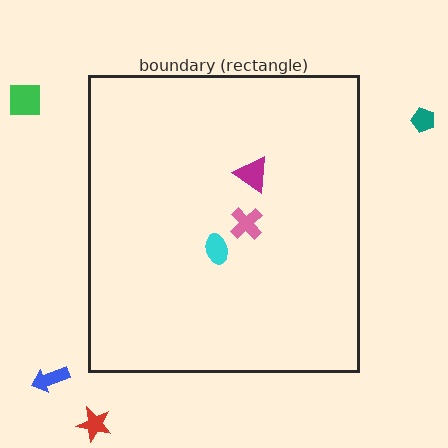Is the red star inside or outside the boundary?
Outside.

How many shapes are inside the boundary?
3 inside, 4 outside.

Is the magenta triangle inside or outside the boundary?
Inside.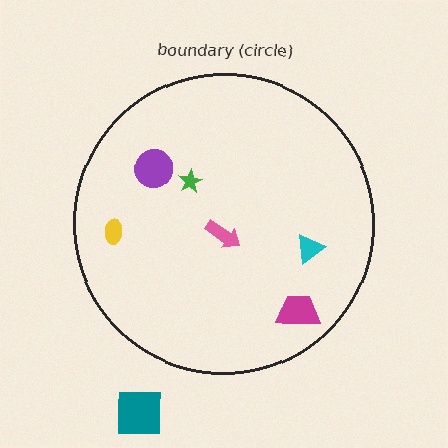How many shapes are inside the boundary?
6 inside, 1 outside.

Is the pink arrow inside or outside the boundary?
Inside.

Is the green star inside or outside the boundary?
Inside.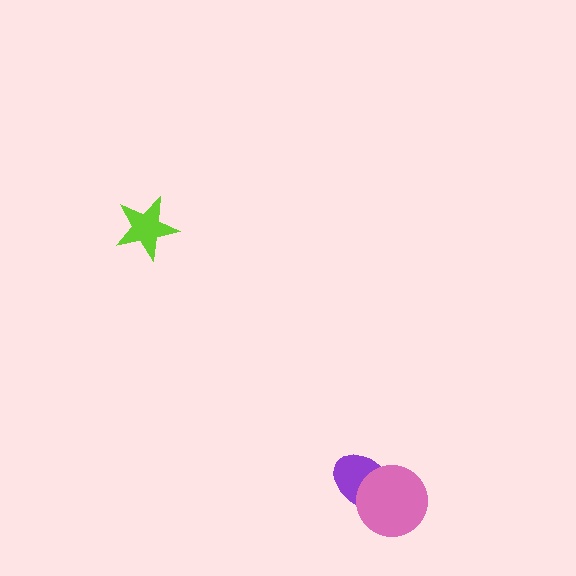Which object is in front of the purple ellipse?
The pink circle is in front of the purple ellipse.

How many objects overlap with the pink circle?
1 object overlaps with the pink circle.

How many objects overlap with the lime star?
0 objects overlap with the lime star.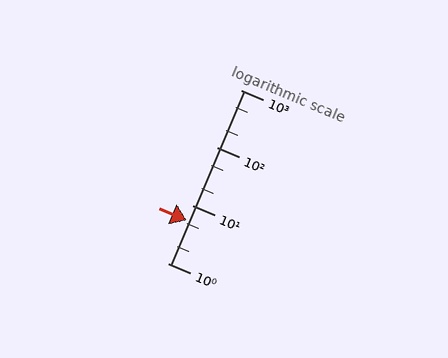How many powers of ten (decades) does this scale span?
The scale spans 3 decades, from 1 to 1000.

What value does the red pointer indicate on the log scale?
The pointer indicates approximately 5.5.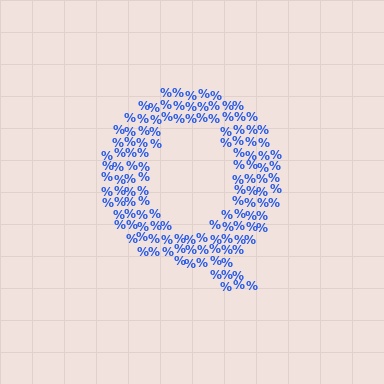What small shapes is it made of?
It is made of small percent signs.